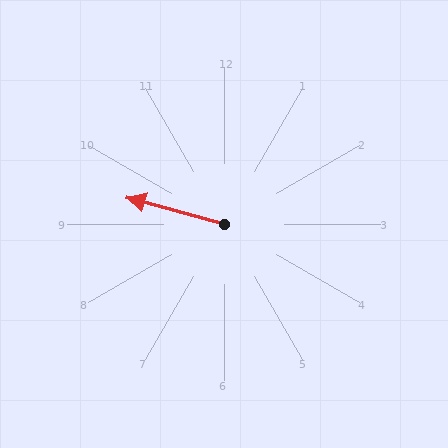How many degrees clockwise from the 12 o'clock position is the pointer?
Approximately 285 degrees.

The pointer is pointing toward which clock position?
Roughly 10 o'clock.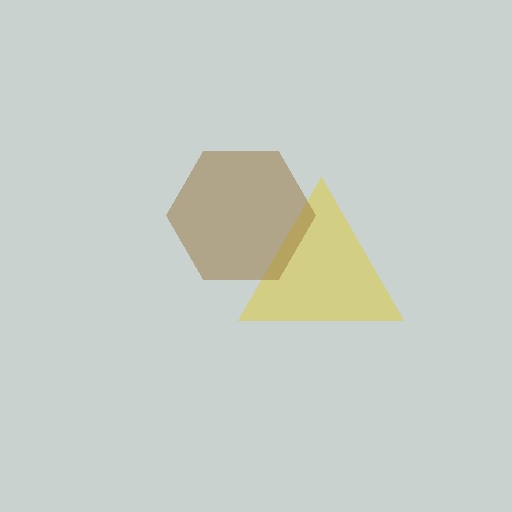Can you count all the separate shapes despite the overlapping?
Yes, there are 2 separate shapes.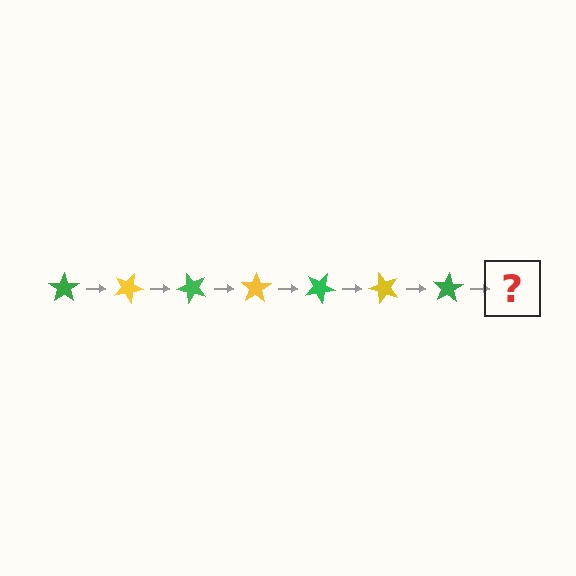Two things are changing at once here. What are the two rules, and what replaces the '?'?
The two rules are that it rotates 25 degrees each step and the color cycles through green and yellow. The '?' should be a yellow star, rotated 175 degrees from the start.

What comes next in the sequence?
The next element should be a yellow star, rotated 175 degrees from the start.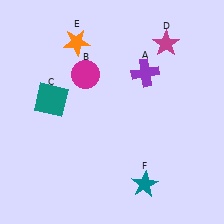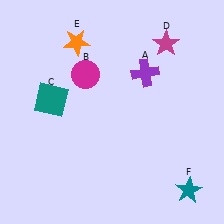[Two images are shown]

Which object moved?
The teal star (F) moved right.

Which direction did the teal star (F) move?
The teal star (F) moved right.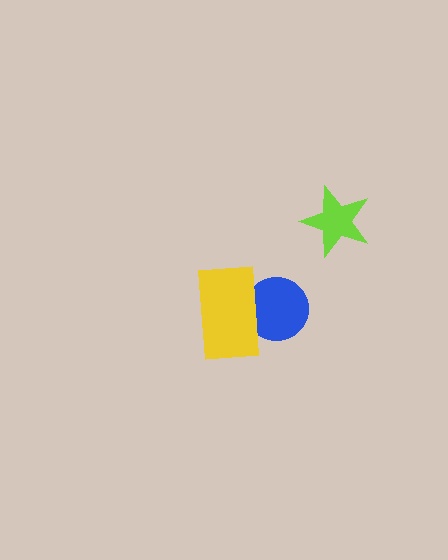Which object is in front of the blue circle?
The yellow rectangle is in front of the blue circle.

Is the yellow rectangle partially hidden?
No, no other shape covers it.